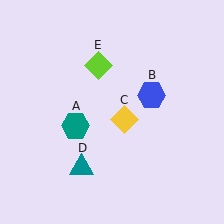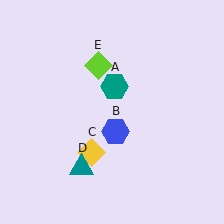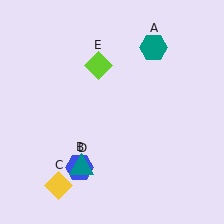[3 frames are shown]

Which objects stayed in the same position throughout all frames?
Teal triangle (object D) and lime diamond (object E) remained stationary.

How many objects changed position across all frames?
3 objects changed position: teal hexagon (object A), blue hexagon (object B), yellow diamond (object C).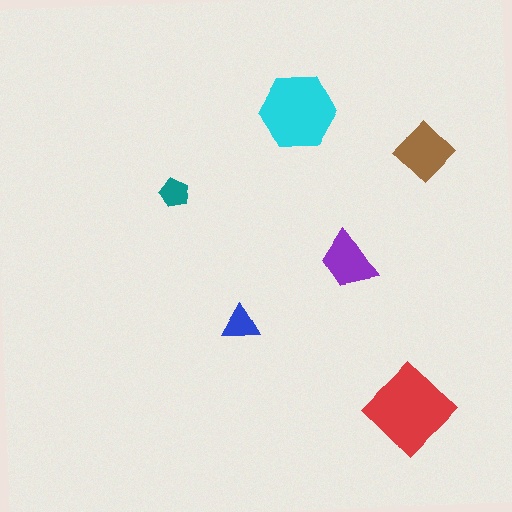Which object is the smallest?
The teal pentagon.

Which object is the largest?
The red diamond.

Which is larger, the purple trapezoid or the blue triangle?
The purple trapezoid.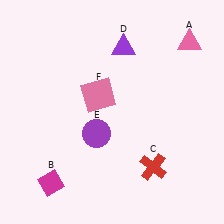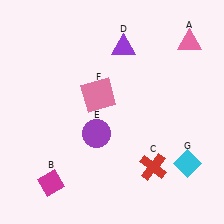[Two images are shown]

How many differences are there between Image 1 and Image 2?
There is 1 difference between the two images.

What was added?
A cyan diamond (G) was added in Image 2.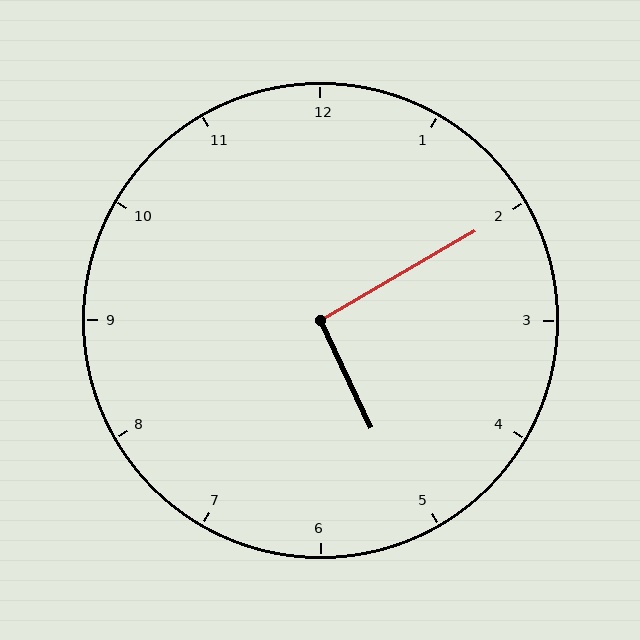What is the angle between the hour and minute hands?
Approximately 95 degrees.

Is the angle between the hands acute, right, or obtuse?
It is right.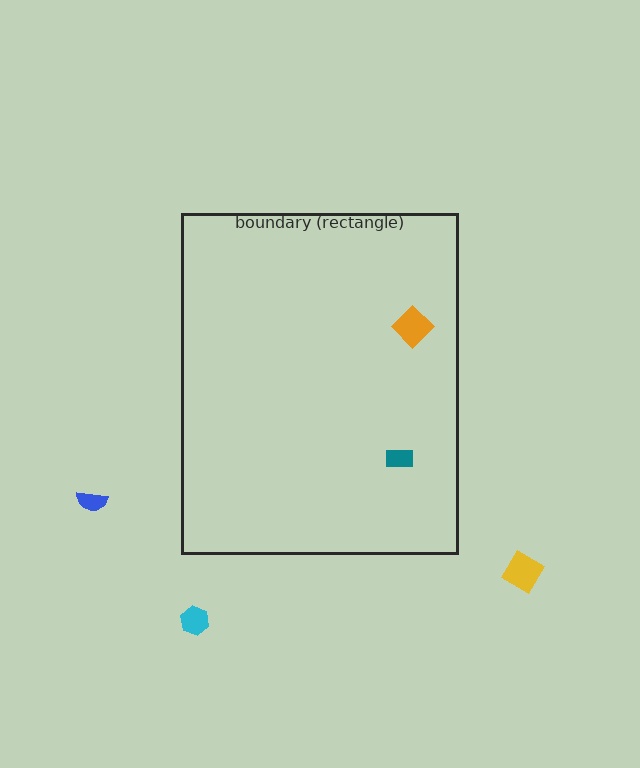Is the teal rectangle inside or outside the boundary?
Inside.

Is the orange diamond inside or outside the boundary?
Inside.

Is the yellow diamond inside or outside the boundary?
Outside.